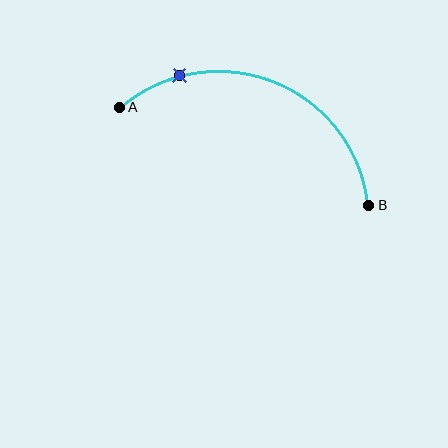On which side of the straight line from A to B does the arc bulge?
The arc bulges above the straight line connecting A and B.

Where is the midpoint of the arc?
The arc midpoint is the point on the curve farthest from the straight line joining A and B. It sits above that line.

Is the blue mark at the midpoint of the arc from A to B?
No. The blue mark lies on the arc but is closer to endpoint A. The arc midpoint would be at the point on the curve equidistant along the arc from both A and B.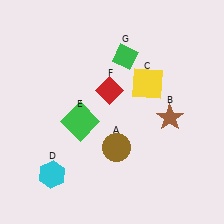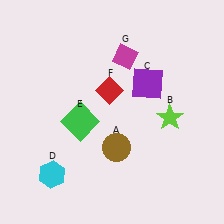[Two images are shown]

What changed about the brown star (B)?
In Image 1, B is brown. In Image 2, it changed to lime.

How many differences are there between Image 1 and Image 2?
There are 3 differences between the two images.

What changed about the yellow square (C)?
In Image 1, C is yellow. In Image 2, it changed to purple.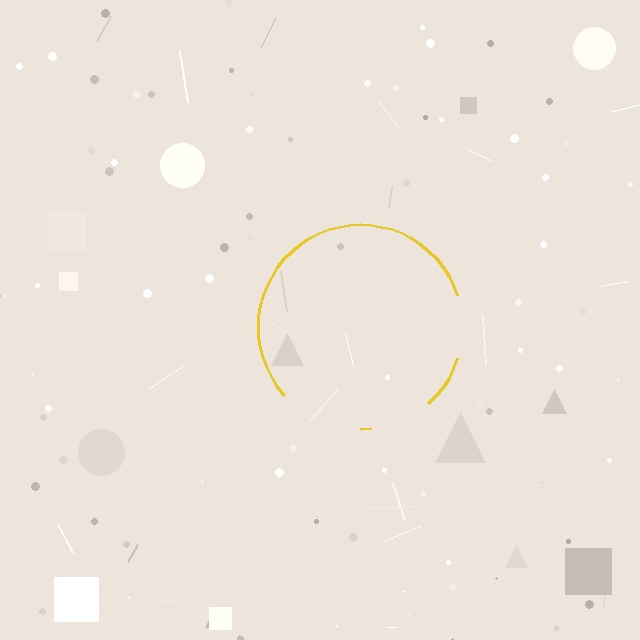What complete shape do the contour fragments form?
The contour fragments form a circle.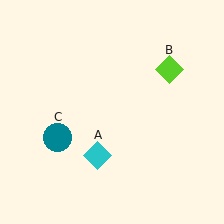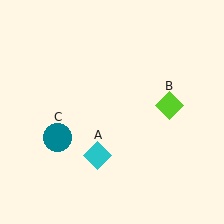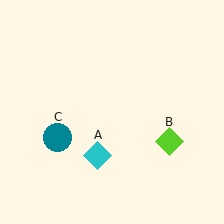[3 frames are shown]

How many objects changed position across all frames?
1 object changed position: lime diamond (object B).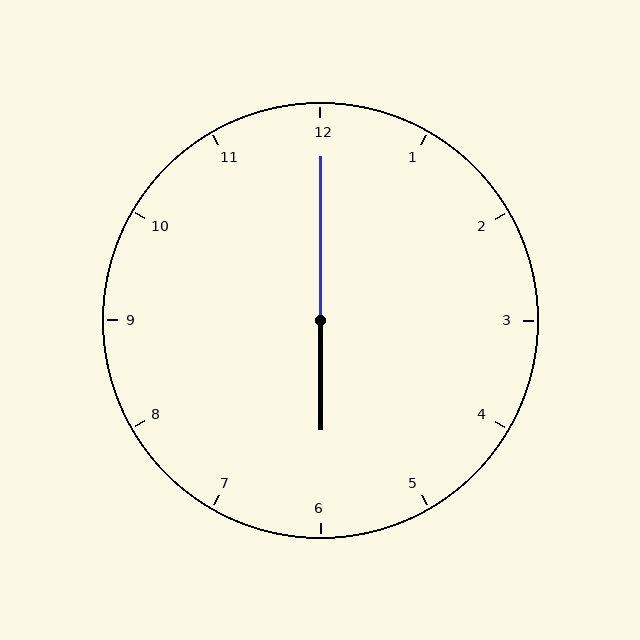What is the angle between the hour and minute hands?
Approximately 180 degrees.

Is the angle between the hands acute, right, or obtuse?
It is obtuse.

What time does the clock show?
6:00.